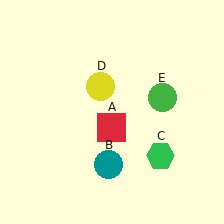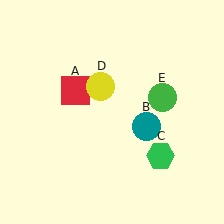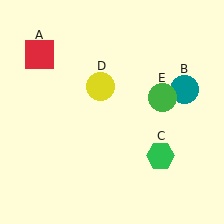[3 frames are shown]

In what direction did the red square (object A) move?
The red square (object A) moved up and to the left.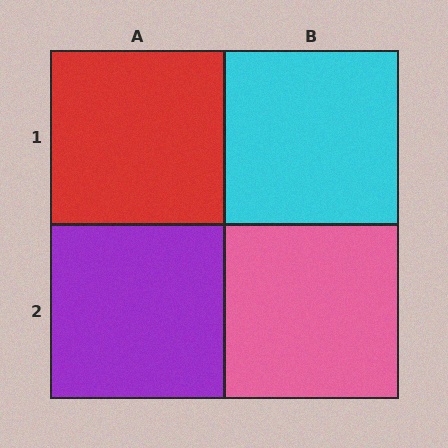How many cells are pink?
1 cell is pink.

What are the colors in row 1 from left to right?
Red, cyan.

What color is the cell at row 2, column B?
Pink.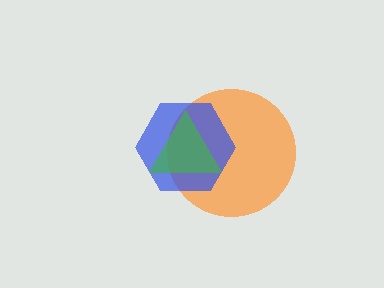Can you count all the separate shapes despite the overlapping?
Yes, there are 3 separate shapes.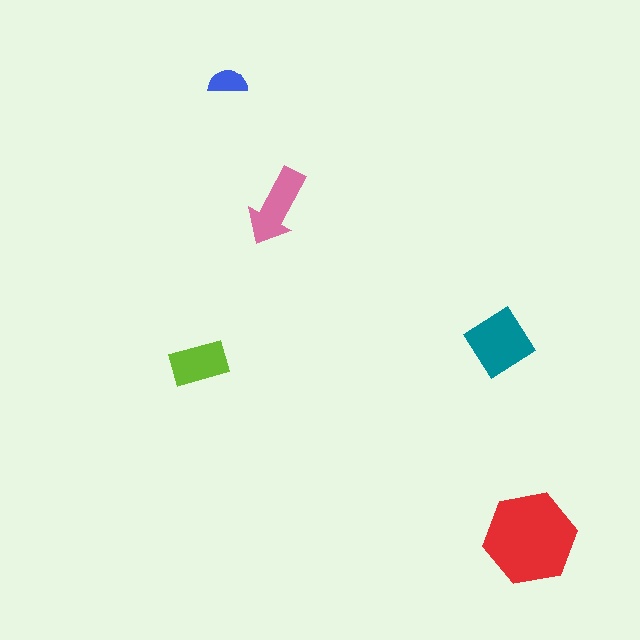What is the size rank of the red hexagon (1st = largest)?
1st.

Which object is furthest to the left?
The lime rectangle is leftmost.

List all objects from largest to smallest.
The red hexagon, the teal diamond, the pink arrow, the lime rectangle, the blue semicircle.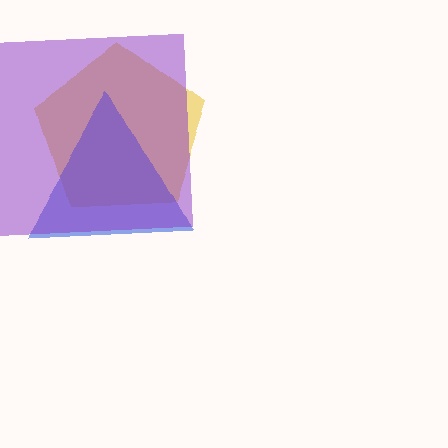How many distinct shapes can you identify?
There are 3 distinct shapes: a yellow pentagon, a blue triangle, a purple square.